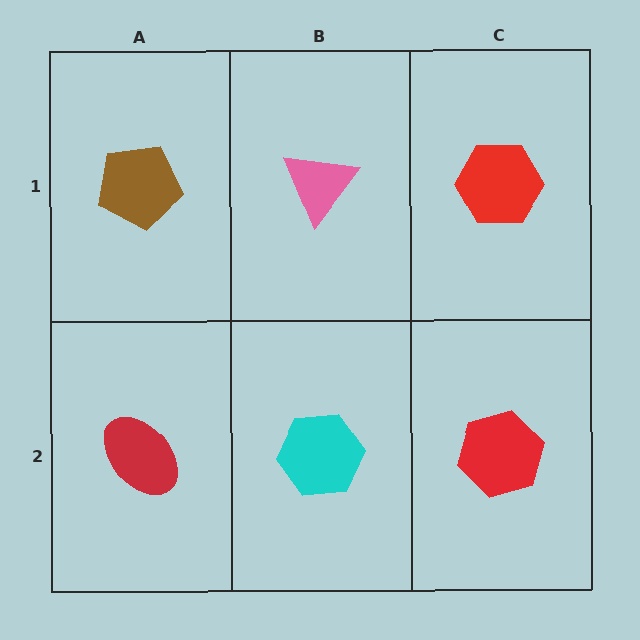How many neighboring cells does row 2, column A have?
2.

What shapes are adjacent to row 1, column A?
A red ellipse (row 2, column A), a pink triangle (row 1, column B).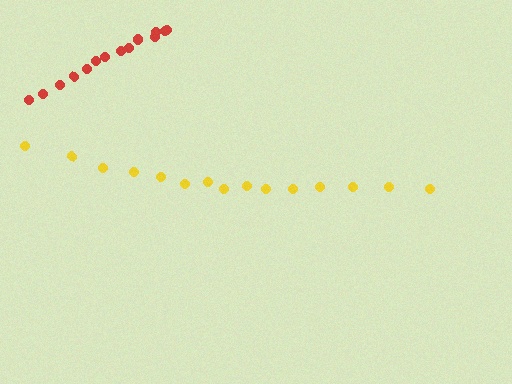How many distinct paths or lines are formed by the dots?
There are 2 distinct paths.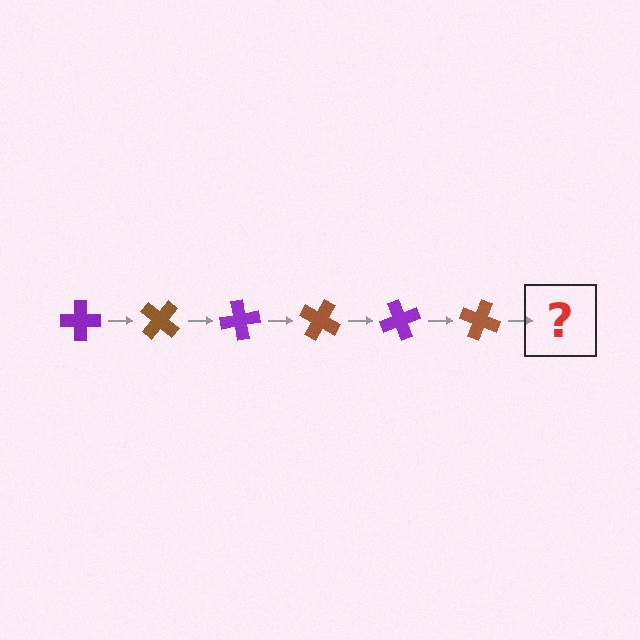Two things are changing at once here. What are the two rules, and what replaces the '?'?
The two rules are that it rotates 40 degrees each step and the color cycles through purple and brown. The '?' should be a purple cross, rotated 240 degrees from the start.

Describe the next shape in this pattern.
It should be a purple cross, rotated 240 degrees from the start.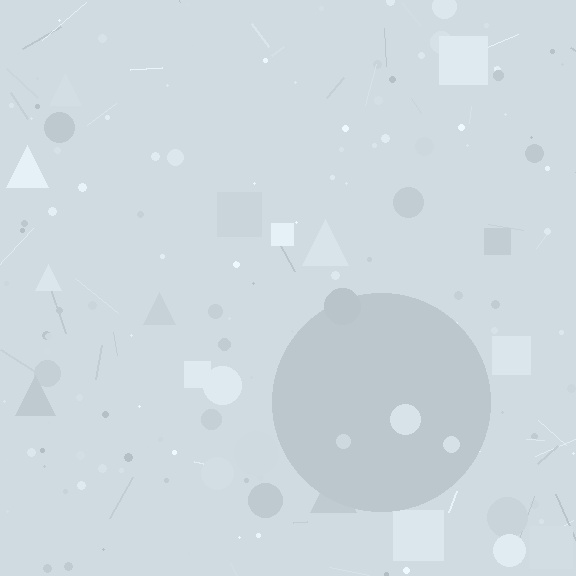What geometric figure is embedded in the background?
A circle is embedded in the background.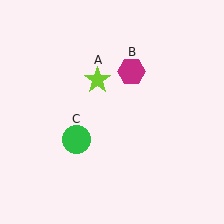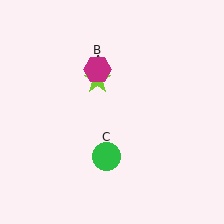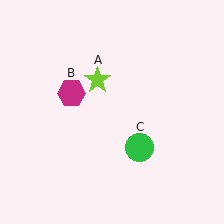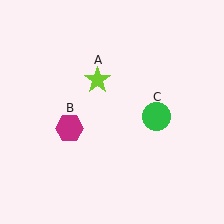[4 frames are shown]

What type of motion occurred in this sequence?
The magenta hexagon (object B), green circle (object C) rotated counterclockwise around the center of the scene.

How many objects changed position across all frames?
2 objects changed position: magenta hexagon (object B), green circle (object C).